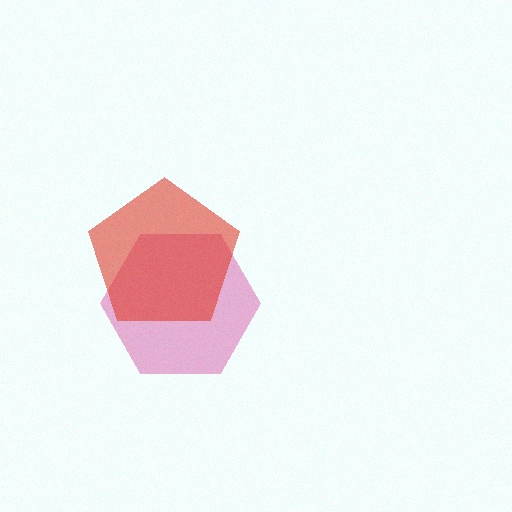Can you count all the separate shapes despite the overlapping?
Yes, there are 2 separate shapes.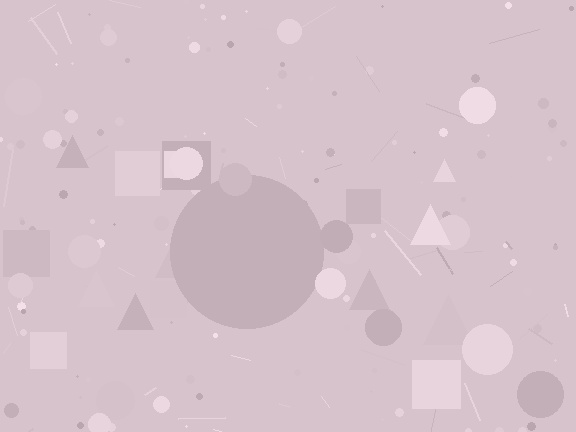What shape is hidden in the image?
A circle is hidden in the image.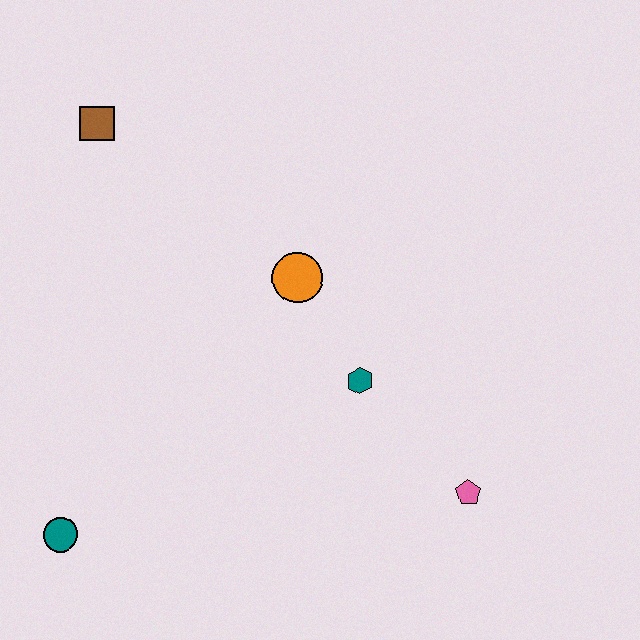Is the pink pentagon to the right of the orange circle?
Yes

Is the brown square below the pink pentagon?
No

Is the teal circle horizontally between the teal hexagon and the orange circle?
No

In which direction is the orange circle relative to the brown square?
The orange circle is to the right of the brown square.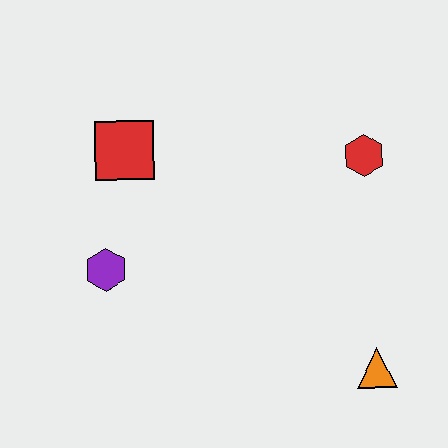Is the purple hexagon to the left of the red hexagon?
Yes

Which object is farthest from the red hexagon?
The purple hexagon is farthest from the red hexagon.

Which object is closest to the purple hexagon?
The red square is closest to the purple hexagon.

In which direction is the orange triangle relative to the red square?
The orange triangle is to the right of the red square.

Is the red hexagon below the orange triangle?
No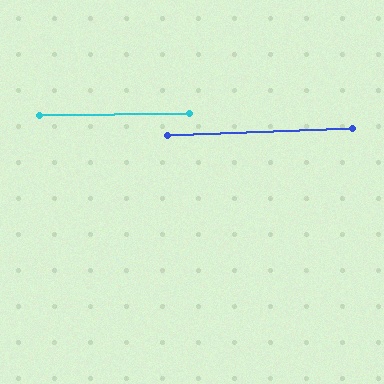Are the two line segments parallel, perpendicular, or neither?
Parallel — their directions differ by only 1.5°.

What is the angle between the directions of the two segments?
Approximately 2 degrees.